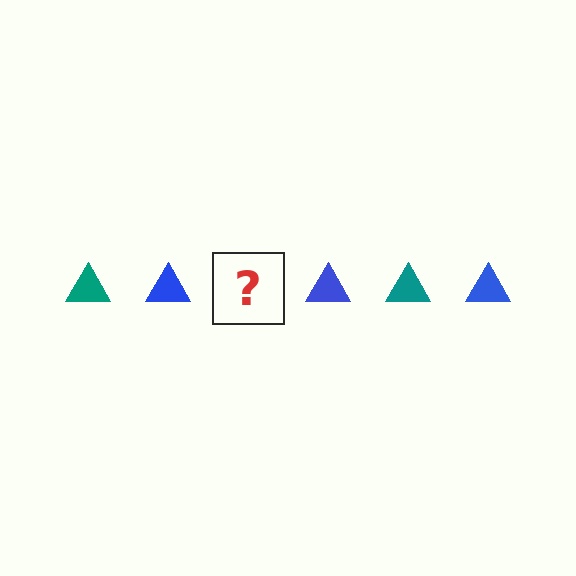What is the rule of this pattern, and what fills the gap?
The rule is that the pattern cycles through teal, blue triangles. The gap should be filled with a teal triangle.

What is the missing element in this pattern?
The missing element is a teal triangle.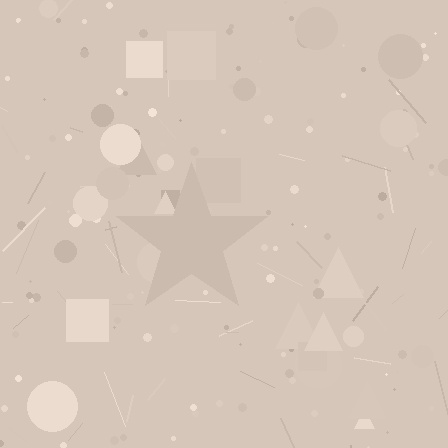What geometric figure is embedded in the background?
A star is embedded in the background.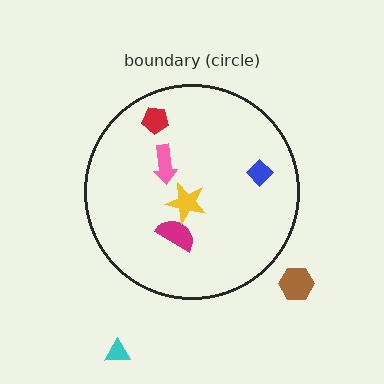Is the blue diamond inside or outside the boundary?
Inside.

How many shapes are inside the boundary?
5 inside, 2 outside.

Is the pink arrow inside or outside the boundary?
Inside.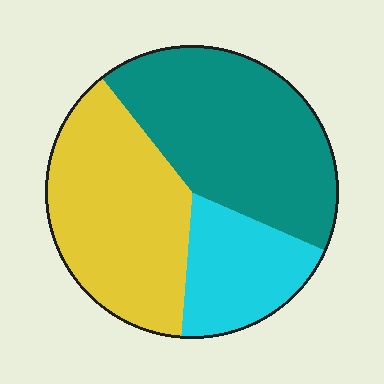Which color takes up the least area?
Cyan, at roughly 20%.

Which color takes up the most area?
Teal, at roughly 40%.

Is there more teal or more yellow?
Teal.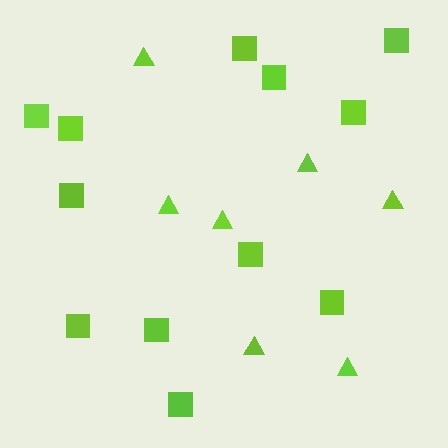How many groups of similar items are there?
There are 2 groups: one group of squares (12) and one group of triangles (7).